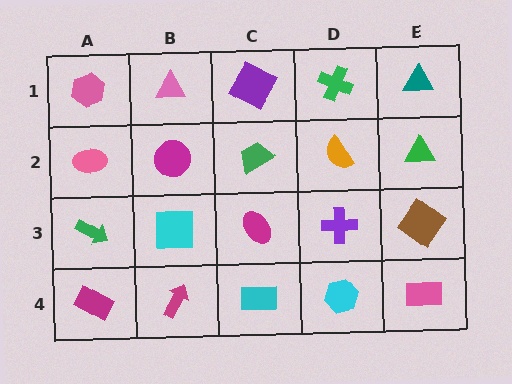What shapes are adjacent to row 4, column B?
A cyan square (row 3, column B), a magenta rectangle (row 4, column A), a cyan rectangle (row 4, column C).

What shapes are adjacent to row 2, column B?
A pink triangle (row 1, column B), a cyan square (row 3, column B), a pink ellipse (row 2, column A), a green trapezoid (row 2, column C).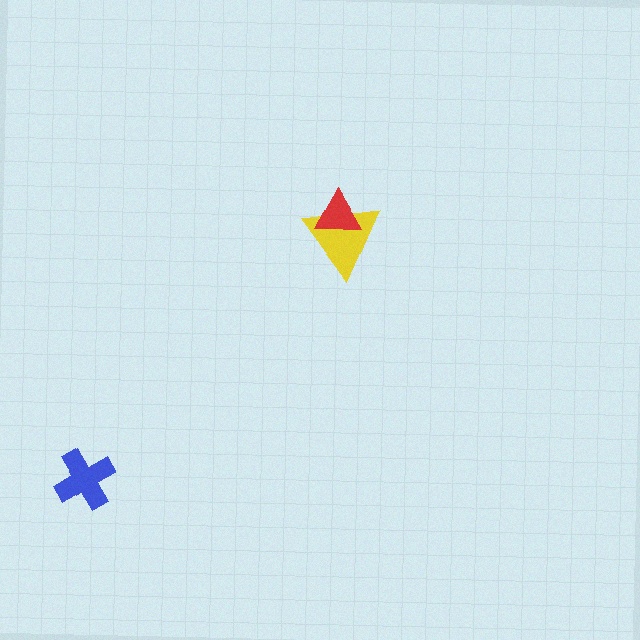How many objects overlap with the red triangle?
1 object overlaps with the red triangle.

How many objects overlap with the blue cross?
0 objects overlap with the blue cross.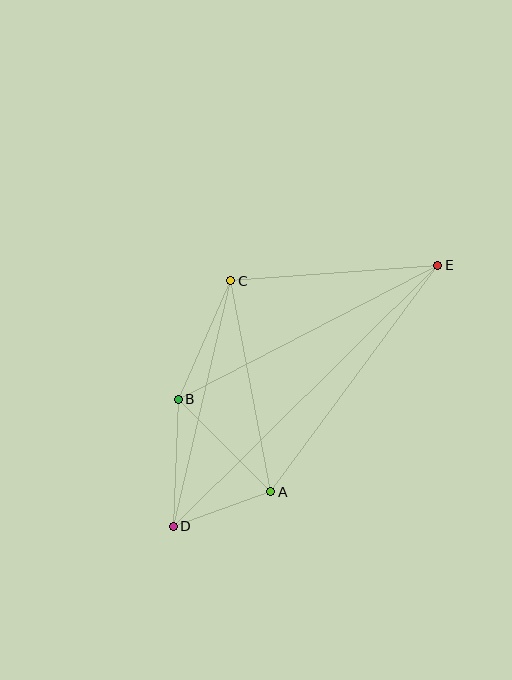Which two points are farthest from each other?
Points D and E are farthest from each other.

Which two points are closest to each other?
Points A and D are closest to each other.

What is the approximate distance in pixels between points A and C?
The distance between A and C is approximately 215 pixels.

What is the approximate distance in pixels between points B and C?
The distance between B and C is approximately 130 pixels.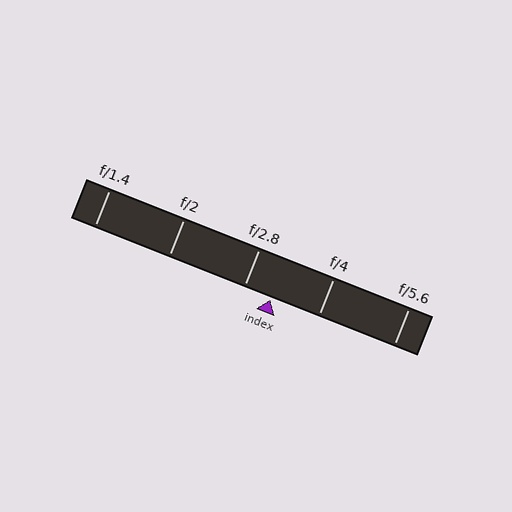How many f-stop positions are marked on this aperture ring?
There are 5 f-stop positions marked.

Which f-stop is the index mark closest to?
The index mark is closest to f/2.8.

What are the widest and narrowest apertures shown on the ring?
The widest aperture shown is f/1.4 and the narrowest is f/5.6.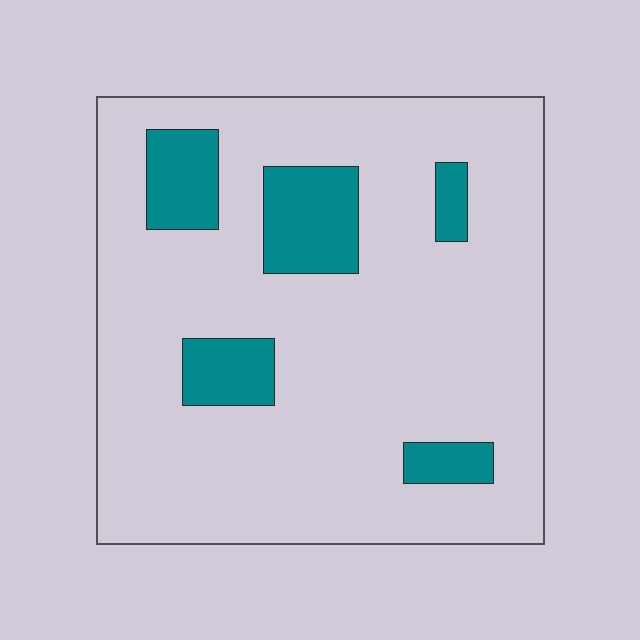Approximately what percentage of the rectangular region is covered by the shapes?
Approximately 15%.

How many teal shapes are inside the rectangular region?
5.